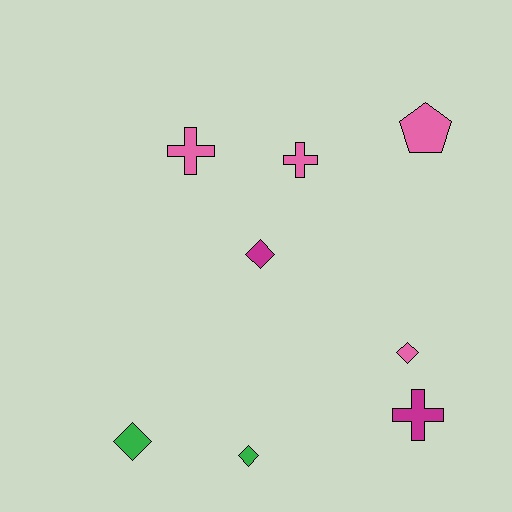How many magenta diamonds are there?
There is 1 magenta diamond.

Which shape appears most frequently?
Diamond, with 4 objects.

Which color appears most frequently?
Pink, with 4 objects.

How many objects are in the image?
There are 8 objects.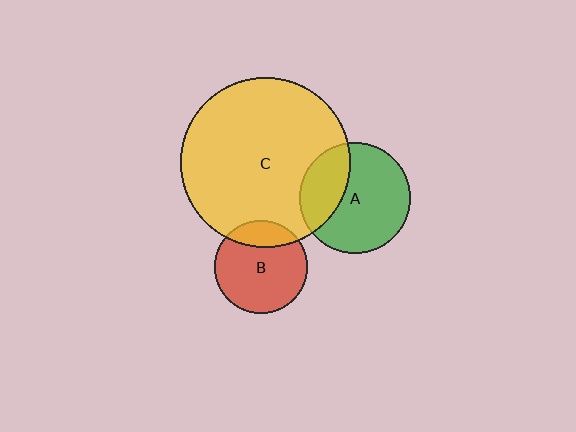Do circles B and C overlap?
Yes.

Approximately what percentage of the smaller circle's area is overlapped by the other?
Approximately 20%.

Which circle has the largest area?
Circle C (yellow).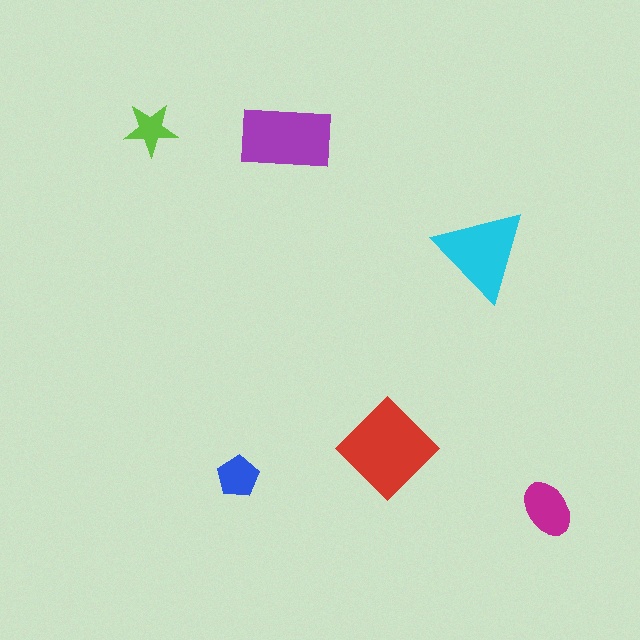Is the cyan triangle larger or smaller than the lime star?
Larger.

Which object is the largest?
The red diamond.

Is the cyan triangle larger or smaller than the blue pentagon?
Larger.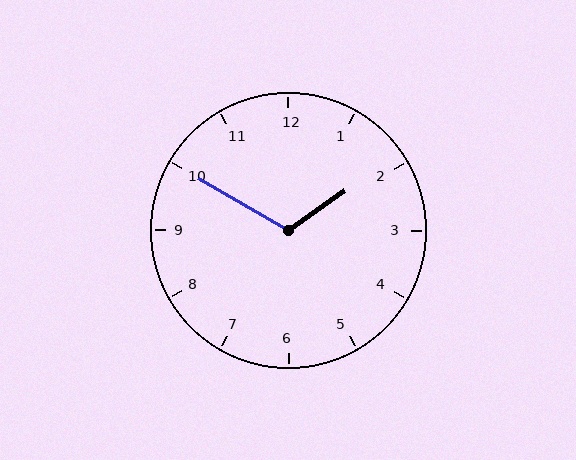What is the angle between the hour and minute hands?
Approximately 115 degrees.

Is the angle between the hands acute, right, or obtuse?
It is obtuse.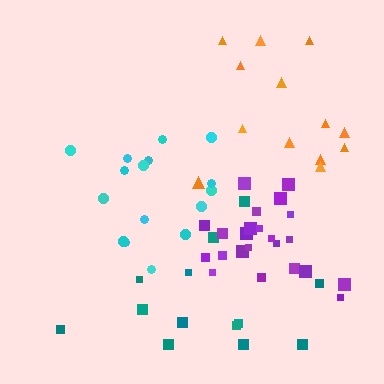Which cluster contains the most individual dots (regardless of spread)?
Purple (23).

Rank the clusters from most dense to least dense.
purple, cyan, orange, teal.